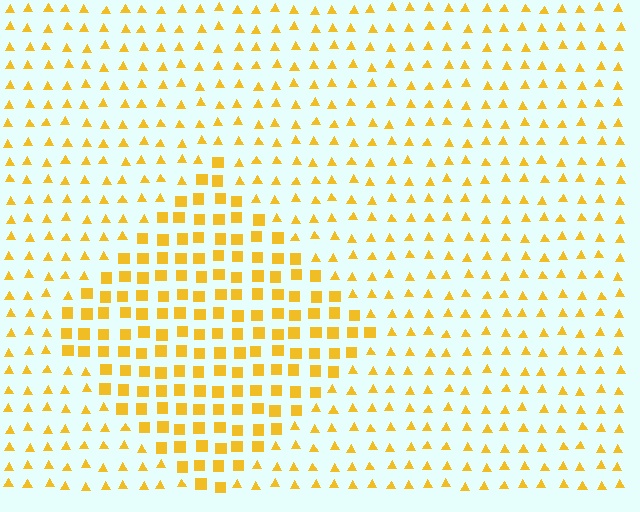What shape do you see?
I see a diamond.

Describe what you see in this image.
The image is filled with small yellow elements arranged in a uniform grid. A diamond-shaped region contains squares, while the surrounding area contains triangles. The boundary is defined purely by the change in element shape.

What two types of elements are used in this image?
The image uses squares inside the diamond region and triangles outside it.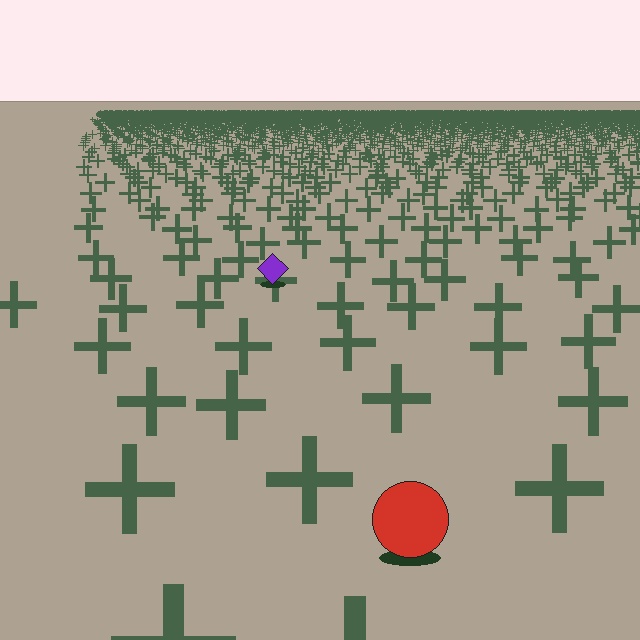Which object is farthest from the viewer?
The purple diamond is farthest from the viewer. It appears smaller and the ground texture around it is denser.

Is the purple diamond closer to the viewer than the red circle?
No. The red circle is closer — you can tell from the texture gradient: the ground texture is coarser near it.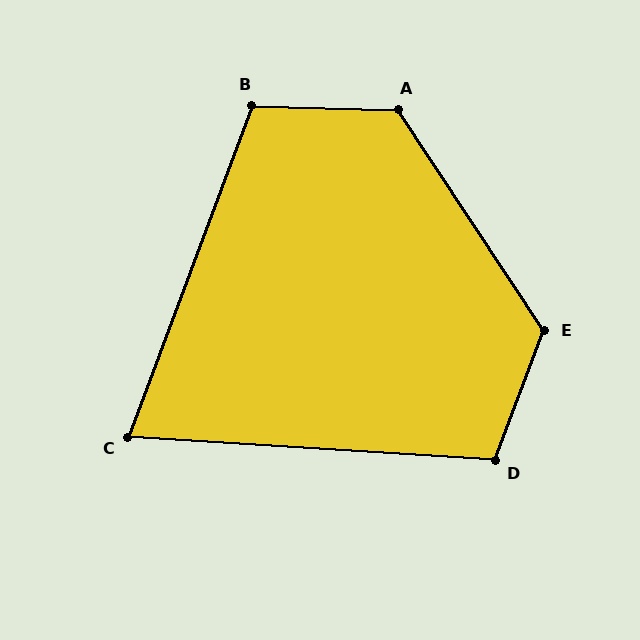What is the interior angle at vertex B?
Approximately 109 degrees (obtuse).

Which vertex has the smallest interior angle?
C, at approximately 73 degrees.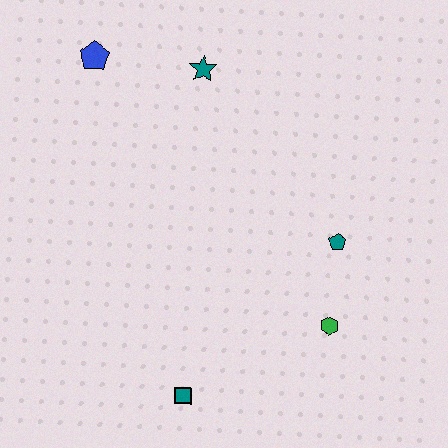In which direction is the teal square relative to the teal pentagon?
The teal square is below the teal pentagon.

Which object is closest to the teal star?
The blue pentagon is closest to the teal star.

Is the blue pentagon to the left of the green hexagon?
Yes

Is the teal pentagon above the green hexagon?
Yes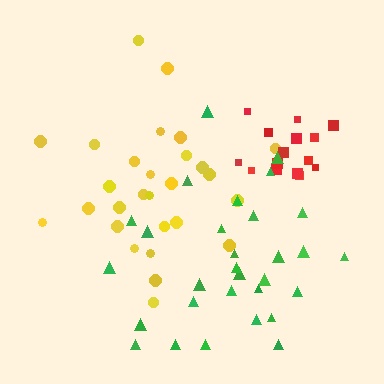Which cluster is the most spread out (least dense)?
Green.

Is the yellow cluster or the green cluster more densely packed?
Yellow.